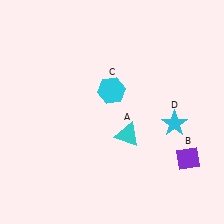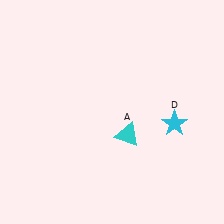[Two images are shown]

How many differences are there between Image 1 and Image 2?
There are 2 differences between the two images.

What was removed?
The cyan hexagon (C), the purple diamond (B) were removed in Image 2.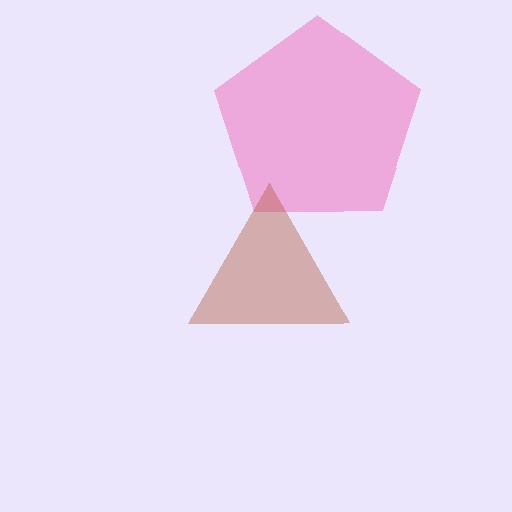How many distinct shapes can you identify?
There are 2 distinct shapes: a pink pentagon, a brown triangle.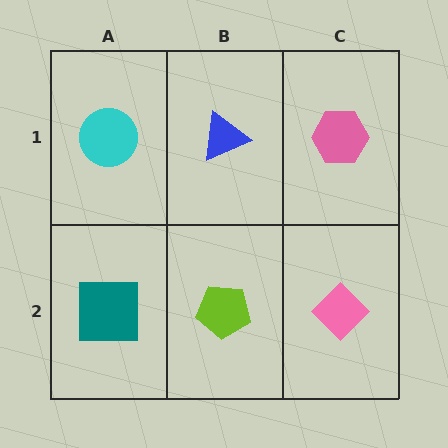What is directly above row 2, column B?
A blue triangle.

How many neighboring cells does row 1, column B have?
3.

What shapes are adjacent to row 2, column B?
A blue triangle (row 1, column B), a teal square (row 2, column A), a pink diamond (row 2, column C).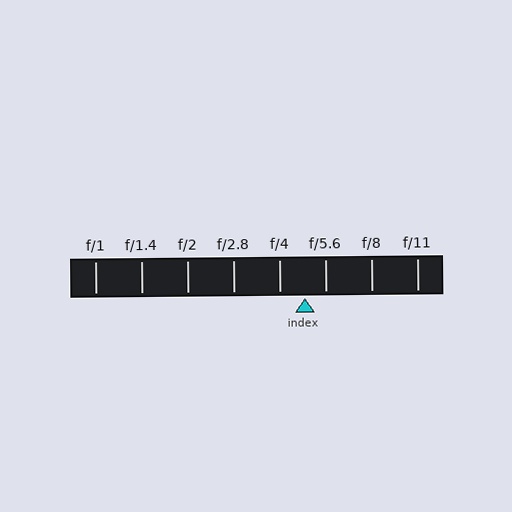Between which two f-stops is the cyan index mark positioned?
The index mark is between f/4 and f/5.6.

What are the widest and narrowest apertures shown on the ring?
The widest aperture shown is f/1 and the narrowest is f/11.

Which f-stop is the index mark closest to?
The index mark is closest to f/5.6.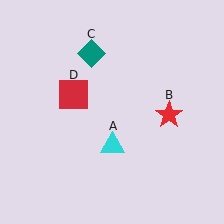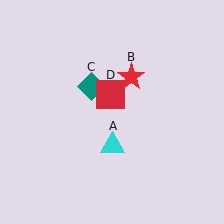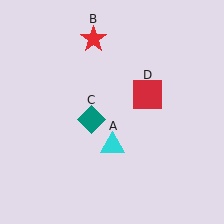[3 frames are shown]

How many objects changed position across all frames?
3 objects changed position: red star (object B), teal diamond (object C), red square (object D).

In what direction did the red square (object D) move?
The red square (object D) moved right.